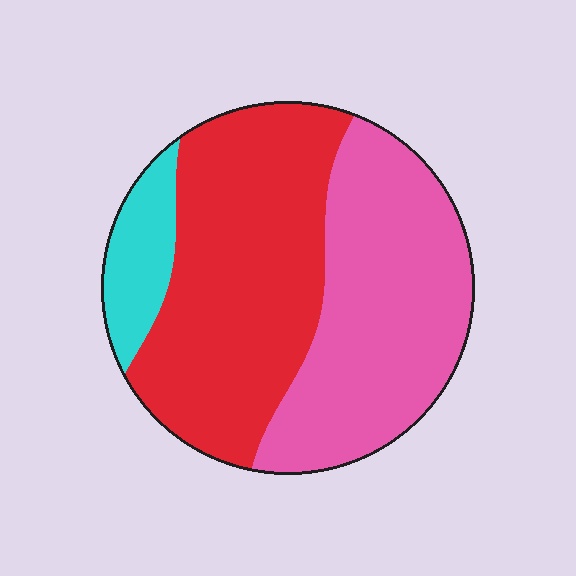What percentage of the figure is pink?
Pink covers 42% of the figure.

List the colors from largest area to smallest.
From largest to smallest: red, pink, cyan.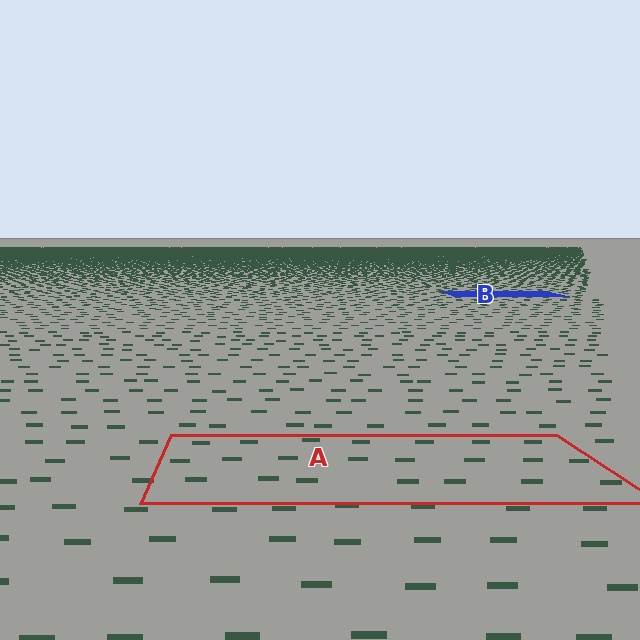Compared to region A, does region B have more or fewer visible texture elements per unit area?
Region B has more texture elements per unit area — they are packed more densely because it is farther away.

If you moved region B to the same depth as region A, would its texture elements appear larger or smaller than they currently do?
They would appear larger. At a closer depth, the same texture elements are projected at a bigger on-screen size.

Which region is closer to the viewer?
Region A is closer. The texture elements there are larger and more spread out.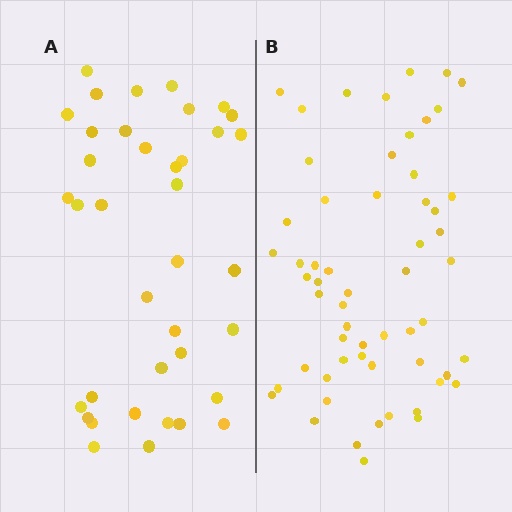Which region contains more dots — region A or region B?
Region B (the right region) has more dots.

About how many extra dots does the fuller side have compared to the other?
Region B has approximately 20 more dots than region A.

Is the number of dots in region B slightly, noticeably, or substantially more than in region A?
Region B has substantially more. The ratio is roughly 1.5 to 1.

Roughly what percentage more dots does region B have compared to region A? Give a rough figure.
About 55% more.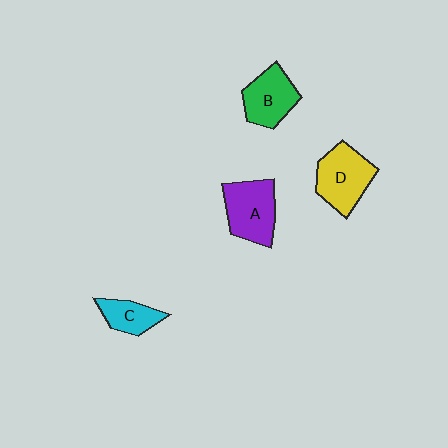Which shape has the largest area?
Shape D (yellow).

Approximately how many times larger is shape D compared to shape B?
Approximately 1.2 times.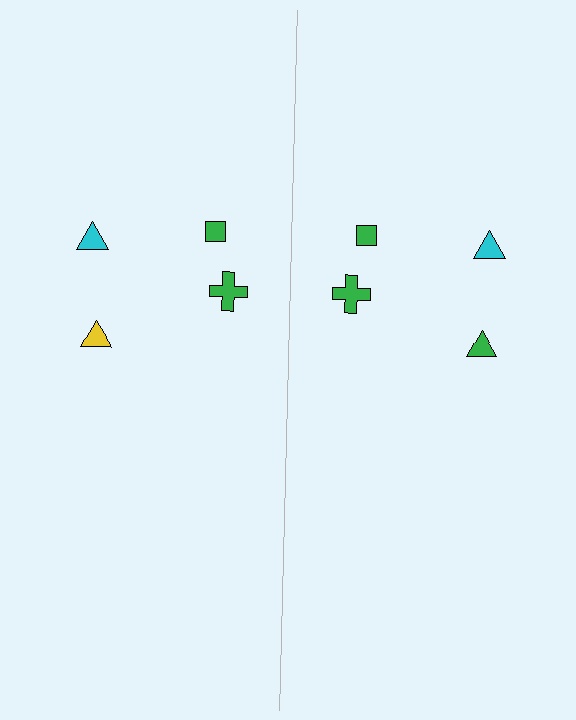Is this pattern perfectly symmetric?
No, the pattern is not perfectly symmetric. The green triangle on the right side breaks the symmetry — its mirror counterpart is yellow.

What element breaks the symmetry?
The green triangle on the right side breaks the symmetry — its mirror counterpart is yellow.